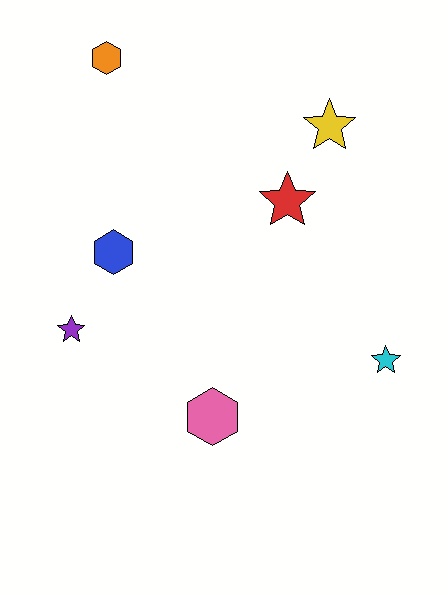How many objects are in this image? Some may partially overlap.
There are 7 objects.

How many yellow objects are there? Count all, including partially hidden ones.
There is 1 yellow object.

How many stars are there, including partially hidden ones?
There are 4 stars.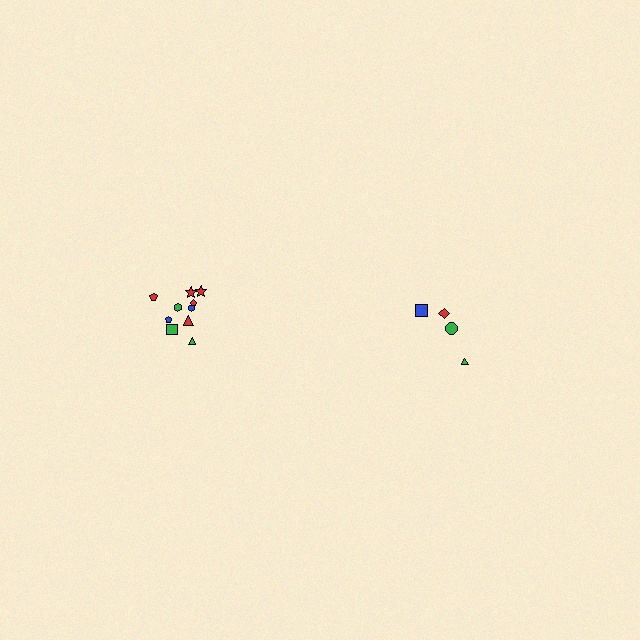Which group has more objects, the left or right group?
The left group.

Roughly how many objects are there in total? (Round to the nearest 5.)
Roughly 15 objects in total.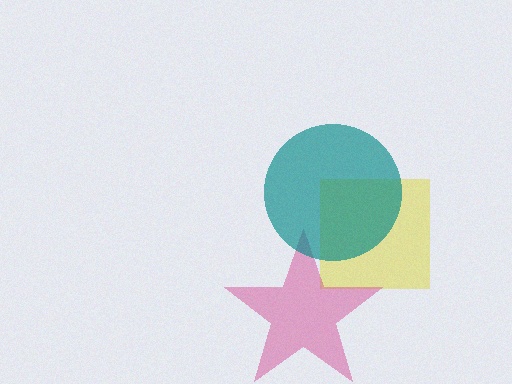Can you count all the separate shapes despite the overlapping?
Yes, there are 3 separate shapes.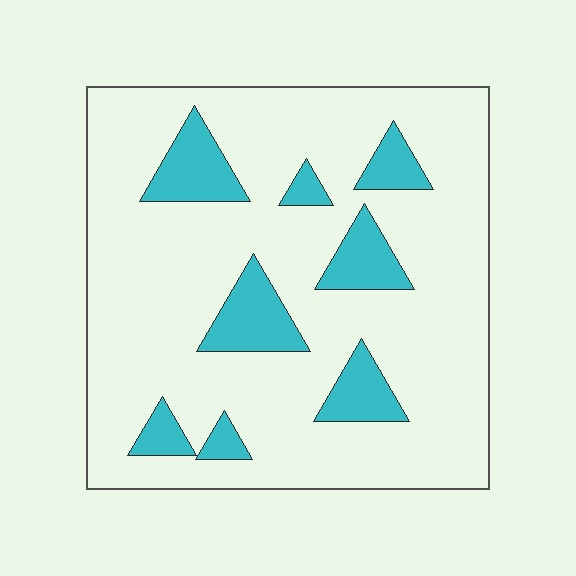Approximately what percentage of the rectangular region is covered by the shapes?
Approximately 15%.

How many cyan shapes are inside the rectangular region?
8.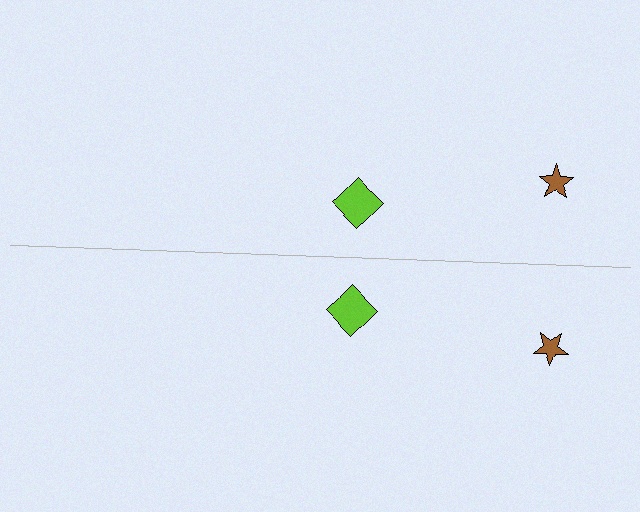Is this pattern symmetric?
Yes, this pattern has bilateral (reflection) symmetry.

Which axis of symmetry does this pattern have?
The pattern has a horizontal axis of symmetry running through the center of the image.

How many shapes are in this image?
There are 4 shapes in this image.